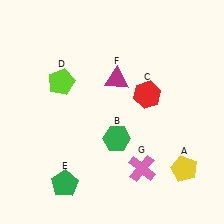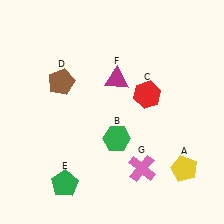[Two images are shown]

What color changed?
The pentagon (D) changed from lime in Image 1 to brown in Image 2.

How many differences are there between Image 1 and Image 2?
There is 1 difference between the two images.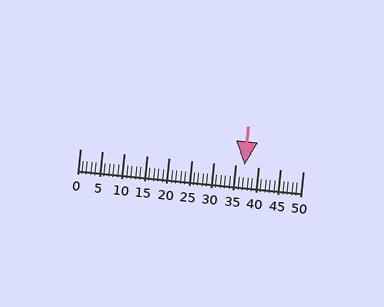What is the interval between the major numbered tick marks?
The major tick marks are spaced 5 units apart.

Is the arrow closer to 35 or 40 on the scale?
The arrow is closer to 35.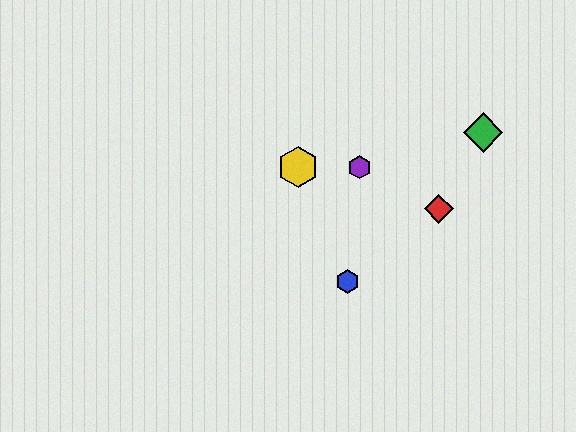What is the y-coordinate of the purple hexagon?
The purple hexagon is at y≈167.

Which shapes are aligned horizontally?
The yellow hexagon, the purple hexagon are aligned horizontally.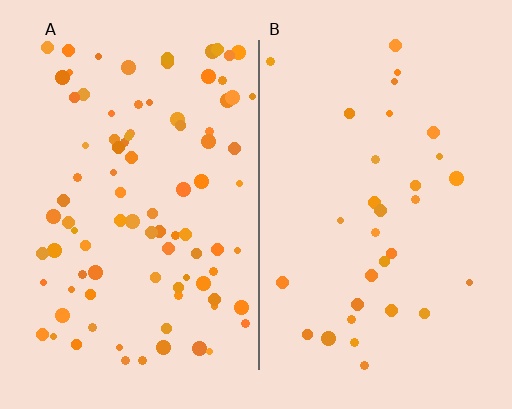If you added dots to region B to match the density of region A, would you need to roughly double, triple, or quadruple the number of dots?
Approximately triple.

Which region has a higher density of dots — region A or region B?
A (the left).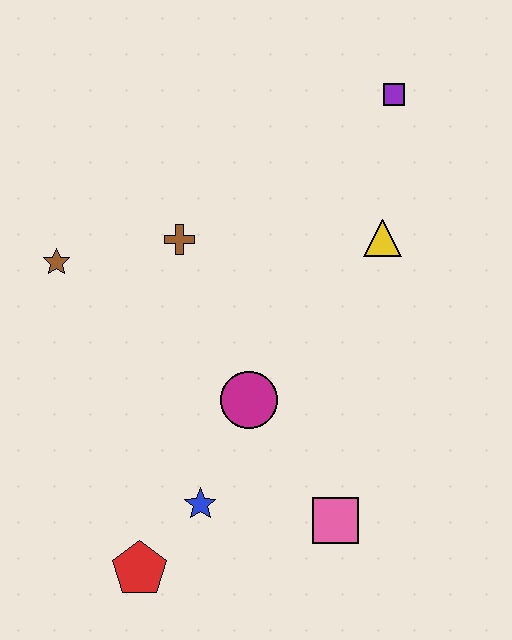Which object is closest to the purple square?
The yellow triangle is closest to the purple square.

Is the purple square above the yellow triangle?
Yes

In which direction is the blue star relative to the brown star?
The blue star is below the brown star.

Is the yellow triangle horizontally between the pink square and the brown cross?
No